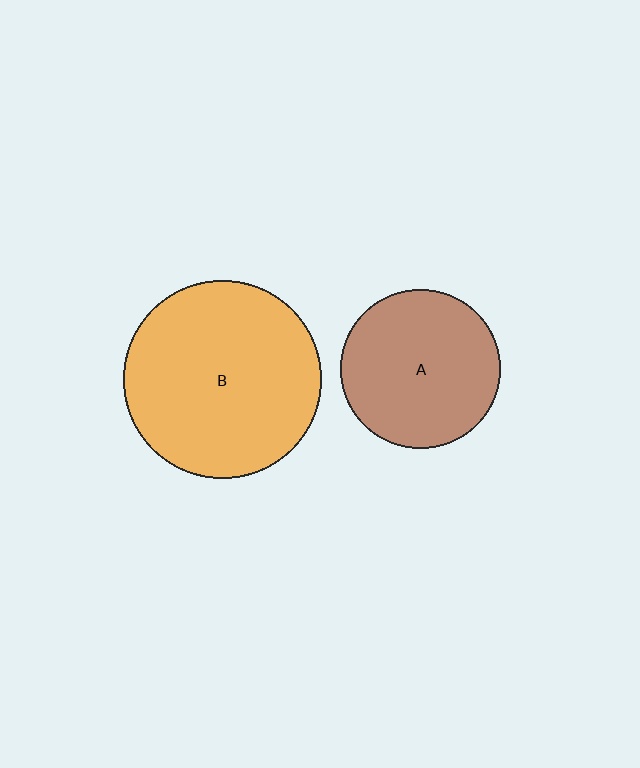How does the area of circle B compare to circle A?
Approximately 1.6 times.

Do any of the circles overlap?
No, none of the circles overlap.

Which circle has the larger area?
Circle B (orange).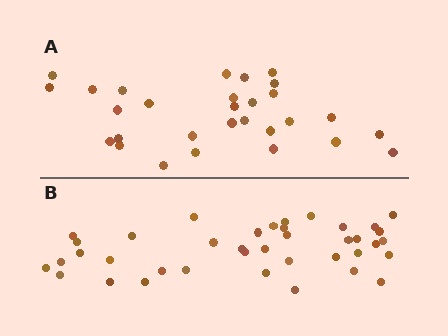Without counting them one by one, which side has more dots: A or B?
Region B (the bottom region) has more dots.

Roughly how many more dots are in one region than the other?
Region B has roughly 10 or so more dots than region A.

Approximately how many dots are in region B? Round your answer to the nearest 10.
About 40 dots. (The exact count is 39, which rounds to 40.)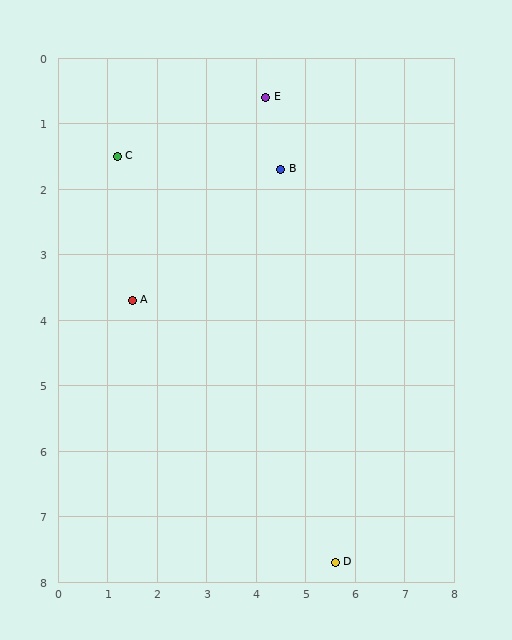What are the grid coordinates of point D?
Point D is at approximately (5.6, 7.7).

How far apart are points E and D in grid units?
Points E and D are about 7.2 grid units apart.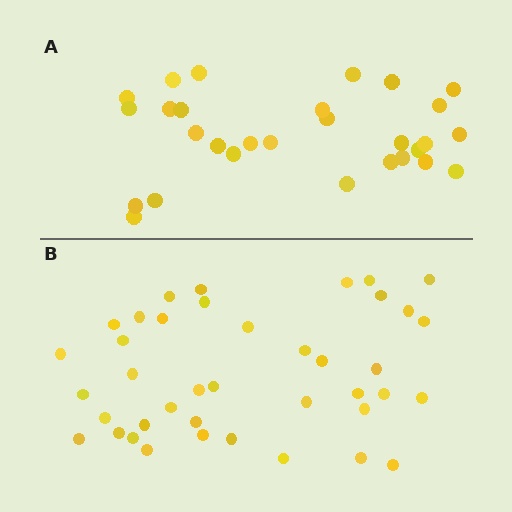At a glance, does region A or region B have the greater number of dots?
Region B (the bottom region) has more dots.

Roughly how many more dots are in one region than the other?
Region B has roughly 12 or so more dots than region A.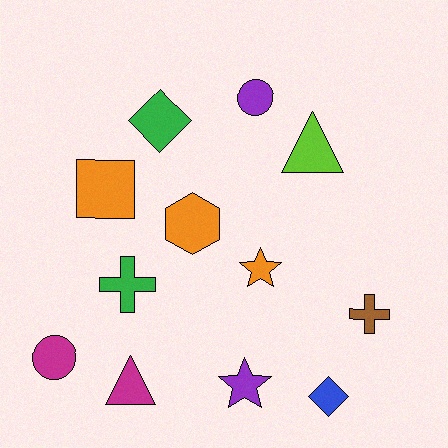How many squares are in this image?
There is 1 square.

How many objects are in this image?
There are 12 objects.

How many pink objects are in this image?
There are no pink objects.